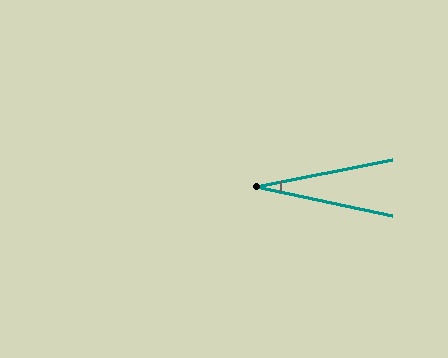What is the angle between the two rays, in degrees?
Approximately 23 degrees.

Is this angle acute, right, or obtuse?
It is acute.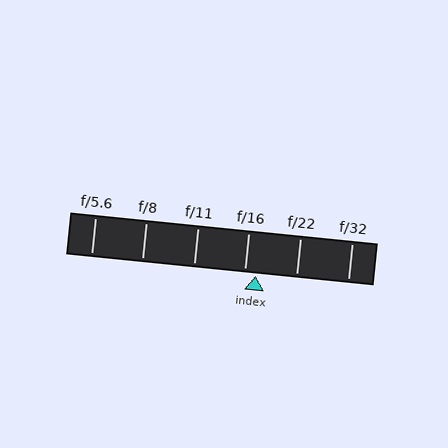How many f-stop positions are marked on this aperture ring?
There are 6 f-stop positions marked.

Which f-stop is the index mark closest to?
The index mark is closest to f/16.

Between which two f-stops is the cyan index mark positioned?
The index mark is between f/16 and f/22.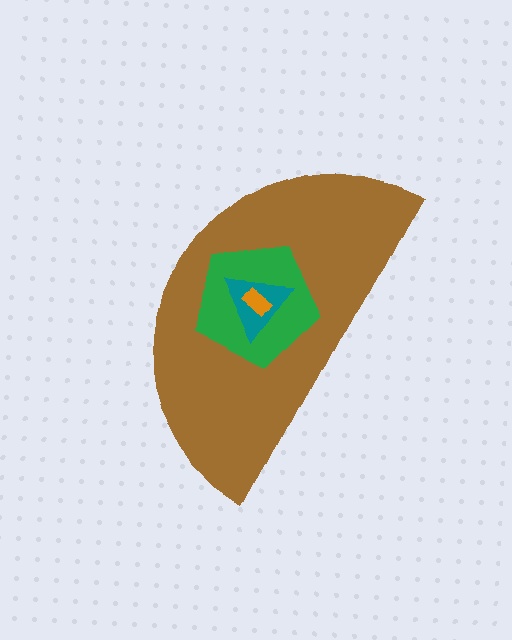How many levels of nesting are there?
4.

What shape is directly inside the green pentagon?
The teal triangle.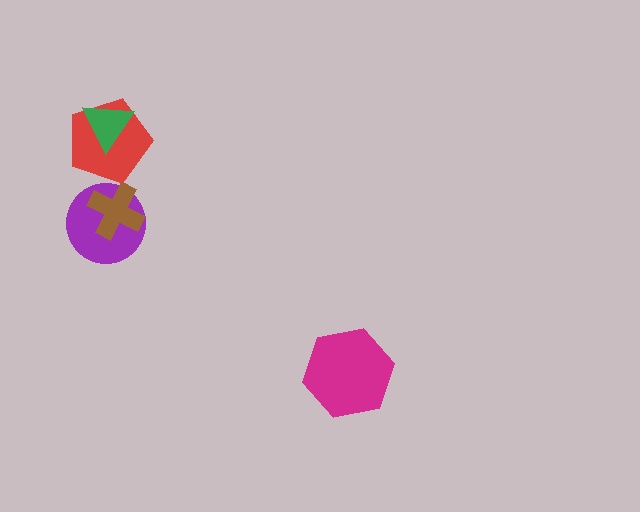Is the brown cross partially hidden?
No, no other shape covers it.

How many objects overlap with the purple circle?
1 object overlaps with the purple circle.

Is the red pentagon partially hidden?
Yes, it is partially covered by another shape.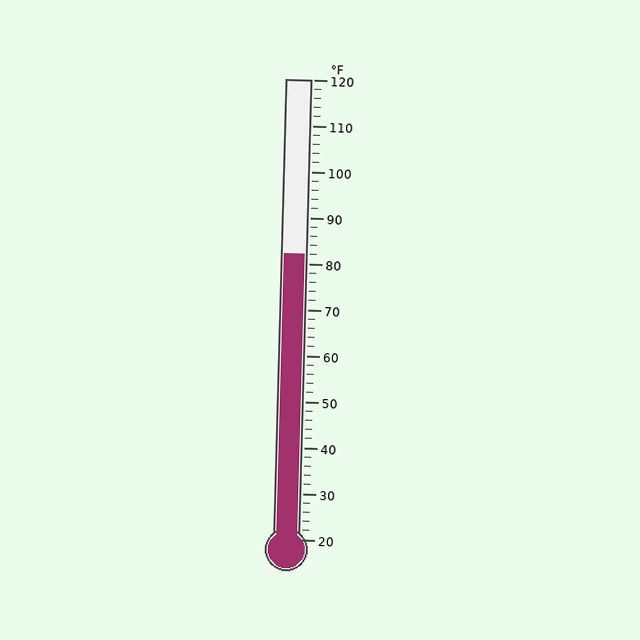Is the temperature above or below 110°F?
The temperature is below 110°F.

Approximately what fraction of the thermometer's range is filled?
The thermometer is filled to approximately 60% of its range.